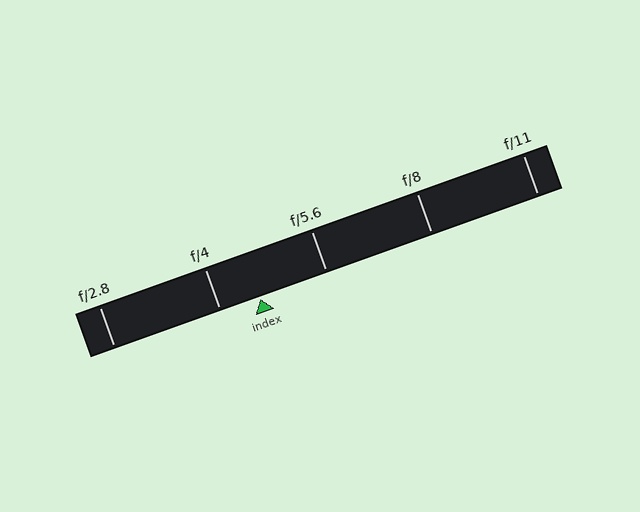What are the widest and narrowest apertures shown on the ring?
The widest aperture shown is f/2.8 and the narrowest is f/11.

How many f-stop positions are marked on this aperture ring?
There are 5 f-stop positions marked.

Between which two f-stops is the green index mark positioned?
The index mark is between f/4 and f/5.6.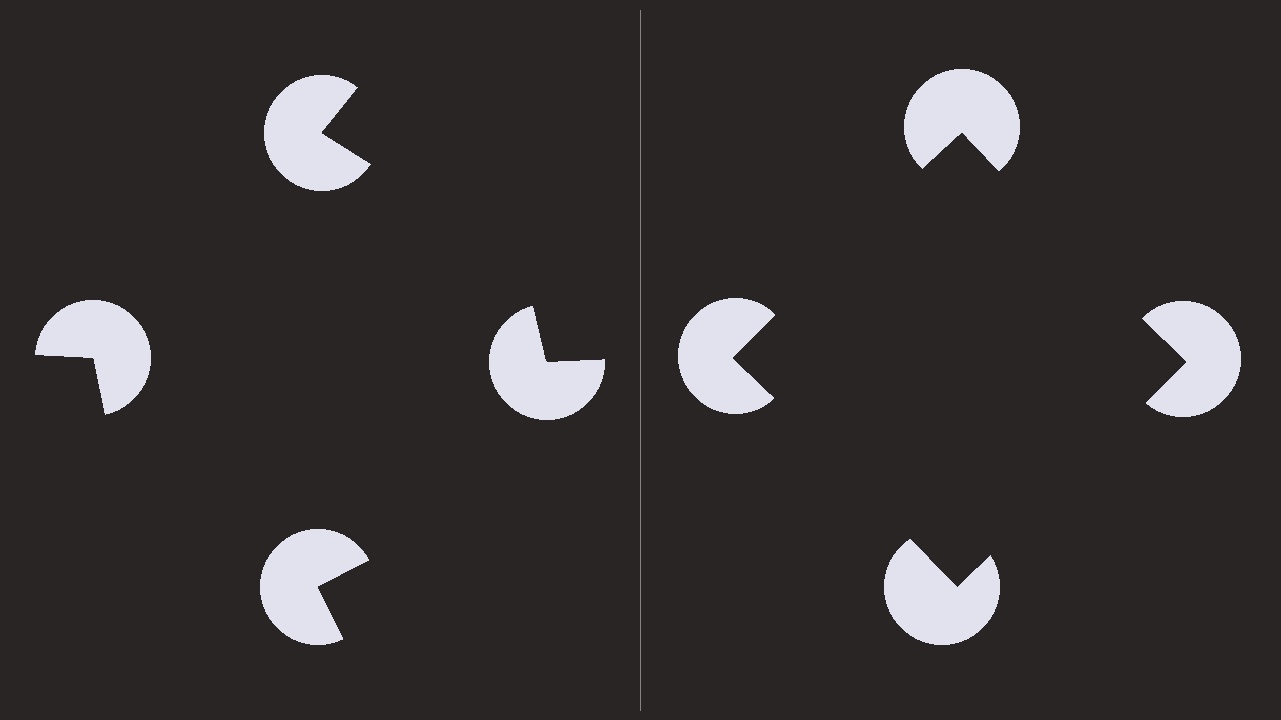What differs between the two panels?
The pac-man discs are positioned identically on both sides; only the wedge orientations differ. On the right they align to a square; on the left they are misaligned.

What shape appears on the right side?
An illusory square.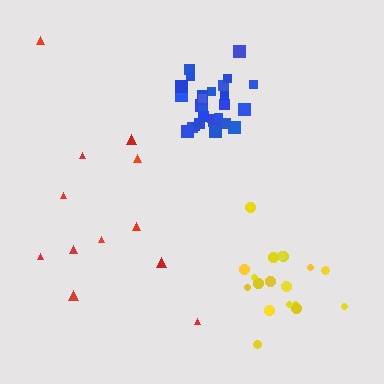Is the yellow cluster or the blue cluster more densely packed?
Blue.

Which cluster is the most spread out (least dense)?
Red.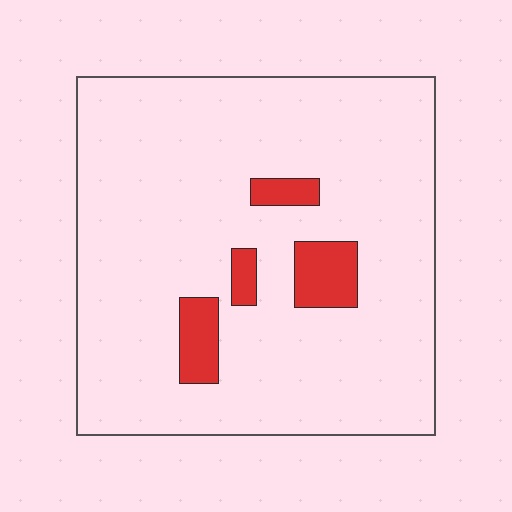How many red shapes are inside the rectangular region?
4.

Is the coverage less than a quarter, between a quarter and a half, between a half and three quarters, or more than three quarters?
Less than a quarter.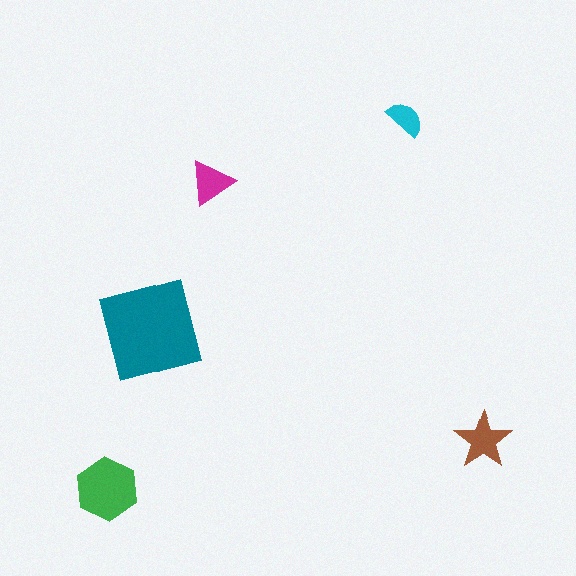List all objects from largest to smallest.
The teal square, the green hexagon, the brown star, the magenta triangle, the cyan semicircle.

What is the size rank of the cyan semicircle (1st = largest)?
5th.